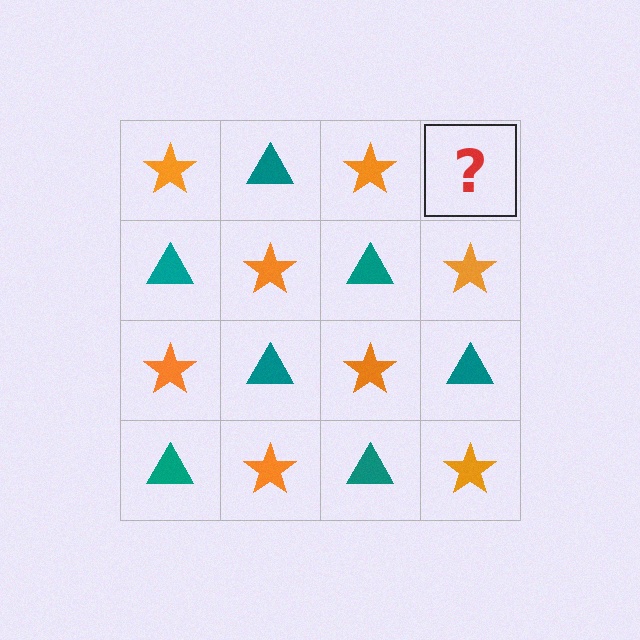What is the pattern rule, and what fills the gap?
The rule is that it alternates orange star and teal triangle in a checkerboard pattern. The gap should be filled with a teal triangle.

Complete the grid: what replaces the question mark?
The question mark should be replaced with a teal triangle.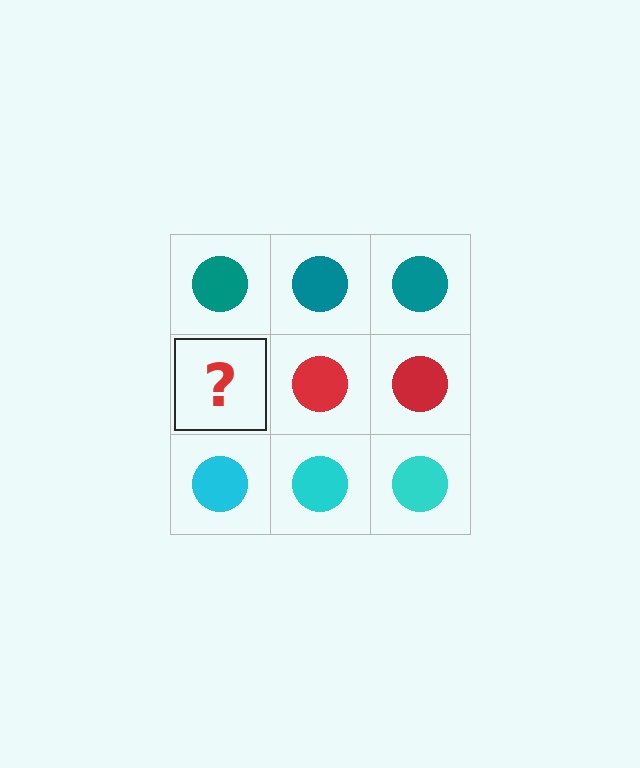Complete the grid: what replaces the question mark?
The question mark should be replaced with a red circle.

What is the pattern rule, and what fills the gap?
The rule is that each row has a consistent color. The gap should be filled with a red circle.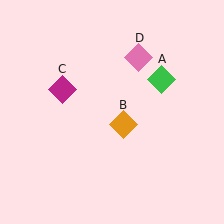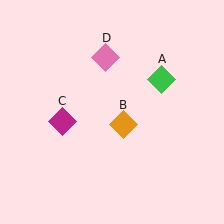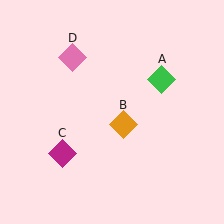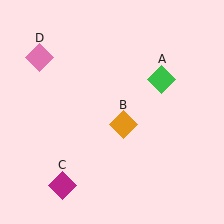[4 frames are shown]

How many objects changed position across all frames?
2 objects changed position: magenta diamond (object C), pink diamond (object D).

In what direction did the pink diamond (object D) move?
The pink diamond (object D) moved left.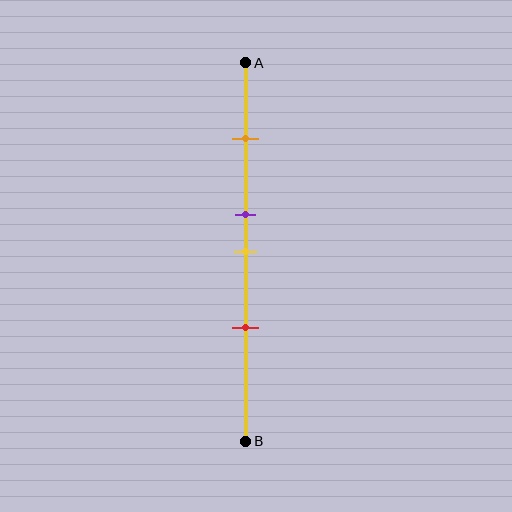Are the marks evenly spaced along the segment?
No, the marks are not evenly spaced.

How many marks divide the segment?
There are 4 marks dividing the segment.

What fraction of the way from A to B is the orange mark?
The orange mark is approximately 20% (0.2) of the way from A to B.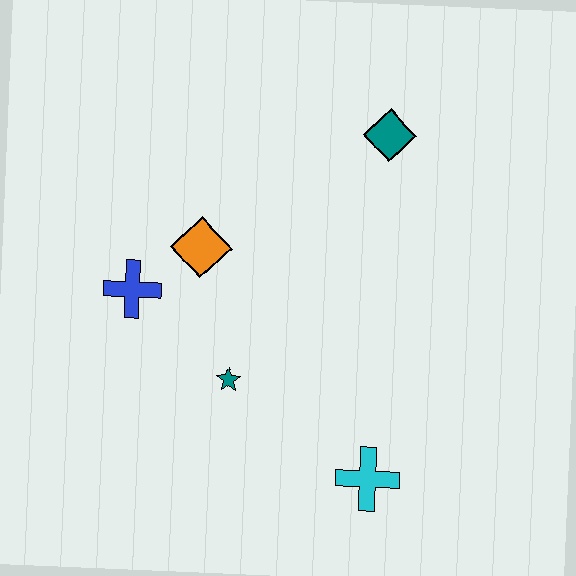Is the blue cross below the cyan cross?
No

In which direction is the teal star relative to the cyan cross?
The teal star is to the left of the cyan cross.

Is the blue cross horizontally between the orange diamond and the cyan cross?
No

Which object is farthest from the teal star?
The teal diamond is farthest from the teal star.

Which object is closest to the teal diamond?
The orange diamond is closest to the teal diamond.